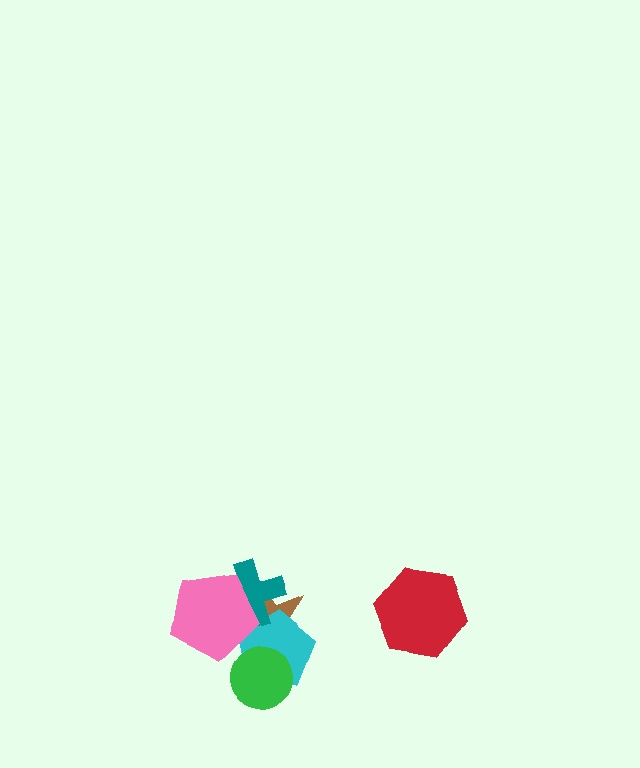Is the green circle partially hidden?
No, no other shape covers it.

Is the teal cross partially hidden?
Yes, it is partially covered by another shape.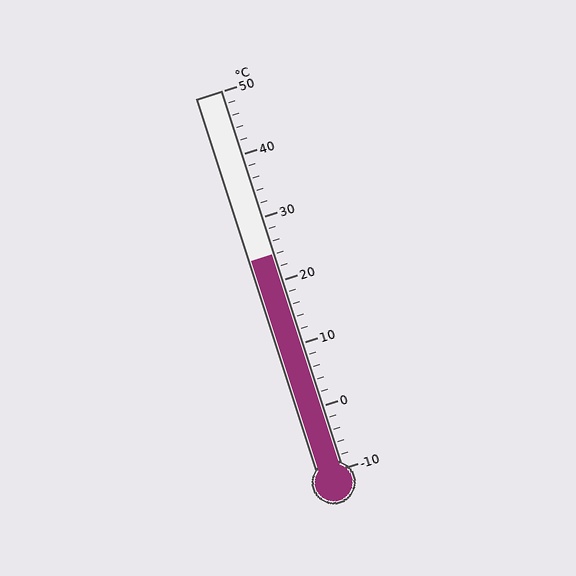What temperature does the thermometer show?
The thermometer shows approximately 24°C.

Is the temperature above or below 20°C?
The temperature is above 20°C.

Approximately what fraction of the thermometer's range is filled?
The thermometer is filled to approximately 55% of its range.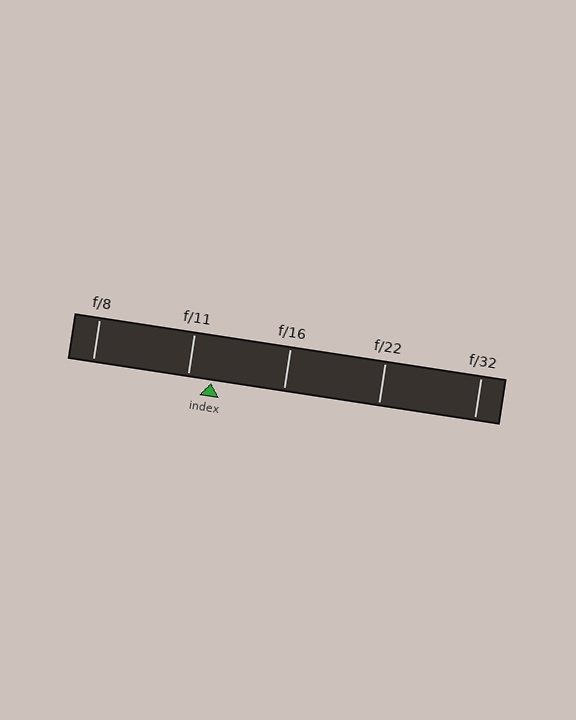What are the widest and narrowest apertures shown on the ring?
The widest aperture shown is f/8 and the narrowest is f/32.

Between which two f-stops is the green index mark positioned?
The index mark is between f/11 and f/16.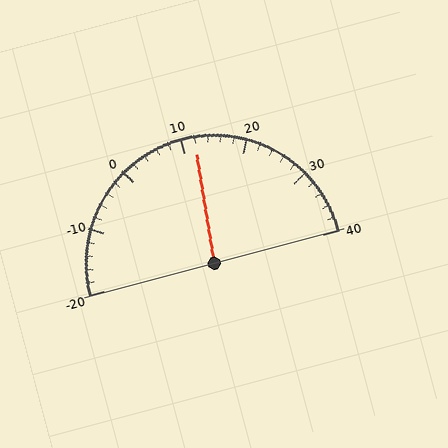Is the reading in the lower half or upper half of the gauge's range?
The reading is in the upper half of the range (-20 to 40).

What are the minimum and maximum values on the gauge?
The gauge ranges from -20 to 40.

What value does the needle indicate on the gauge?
The needle indicates approximately 12.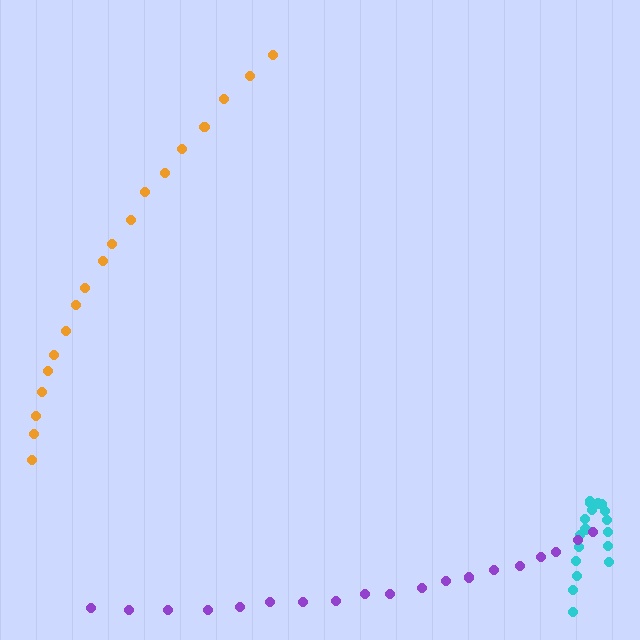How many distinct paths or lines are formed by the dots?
There are 3 distinct paths.